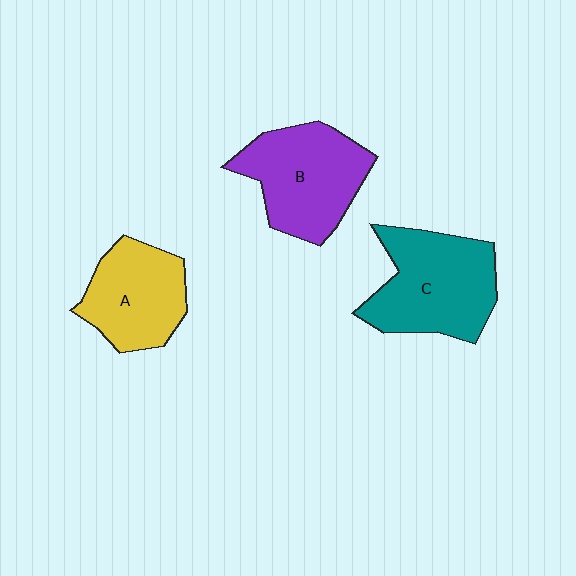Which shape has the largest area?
Shape C (teal).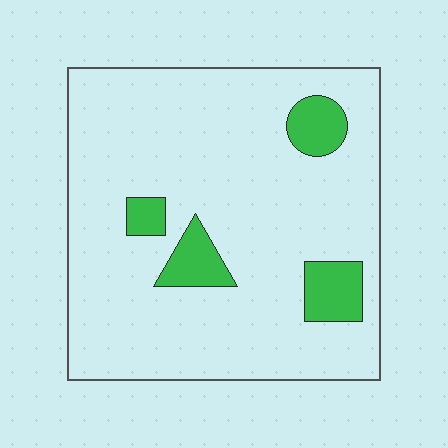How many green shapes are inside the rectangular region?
4.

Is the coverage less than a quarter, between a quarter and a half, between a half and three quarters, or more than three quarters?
Less than a quarter.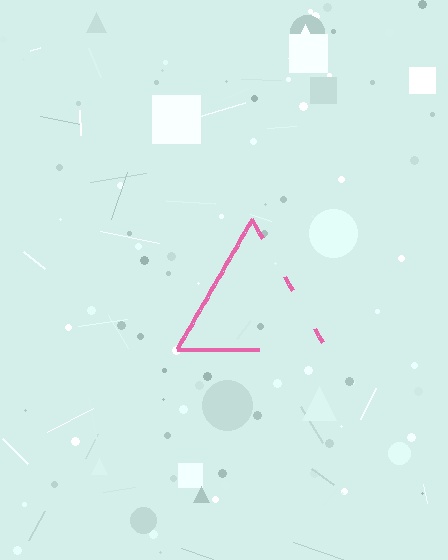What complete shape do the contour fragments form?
The contour fragments form a triangle.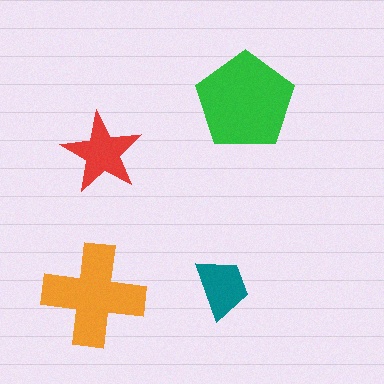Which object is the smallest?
The teal trapezoid.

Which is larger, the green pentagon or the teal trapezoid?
The green pentagon.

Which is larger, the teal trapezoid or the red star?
The red star.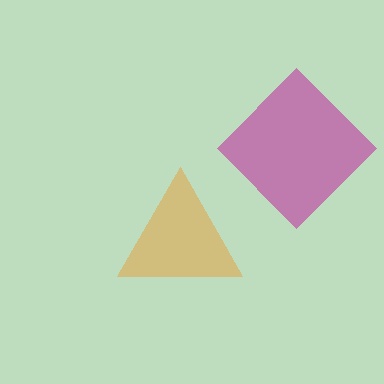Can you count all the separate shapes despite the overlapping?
Yes, there are 2 separate shapes.